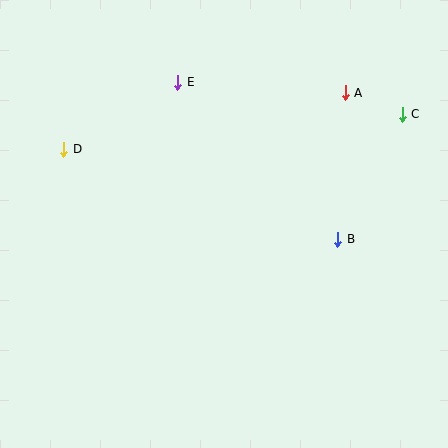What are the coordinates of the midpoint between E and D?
The midpoint between E and D is at (121, 116).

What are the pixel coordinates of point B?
Point B is at (338, 239).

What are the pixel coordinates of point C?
Point C is at (402, 114).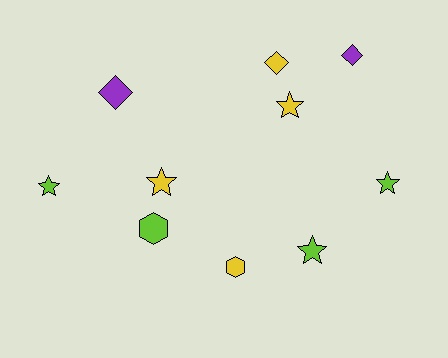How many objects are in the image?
There are 10 objects.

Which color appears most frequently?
Yellow, with 4 objects.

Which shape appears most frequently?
Star, with 5 objects.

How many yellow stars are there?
There are 2 yellow stars.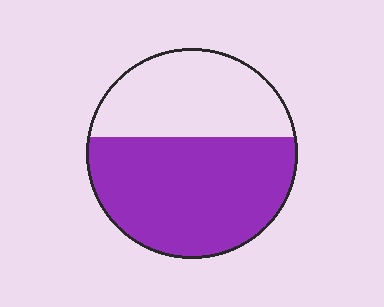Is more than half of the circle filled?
Yes.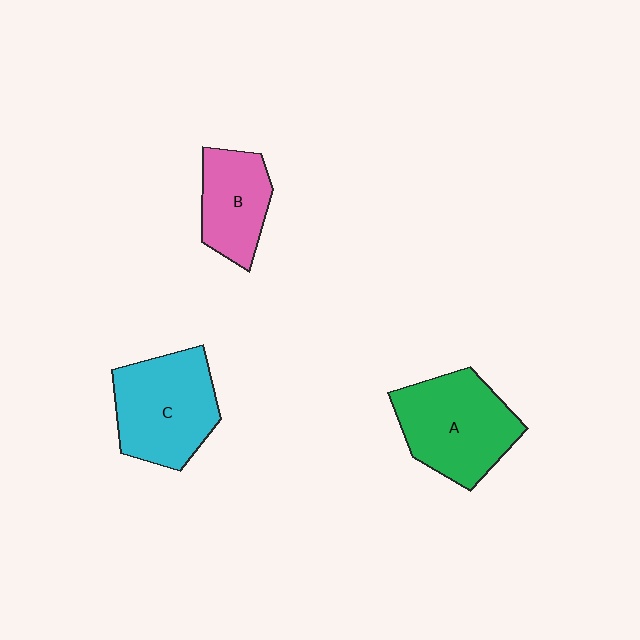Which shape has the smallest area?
Shape B (pink).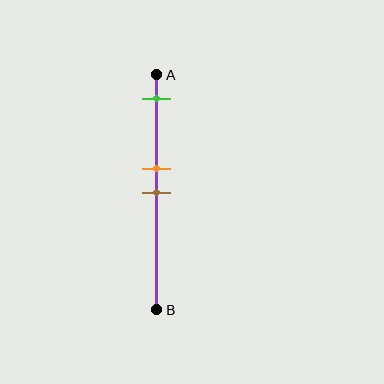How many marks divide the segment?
There are 3 marks dividing the segment.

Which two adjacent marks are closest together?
The orange and brown marks are the closest adjacent pair.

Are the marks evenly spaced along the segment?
No, the marks are not evenly spaced.